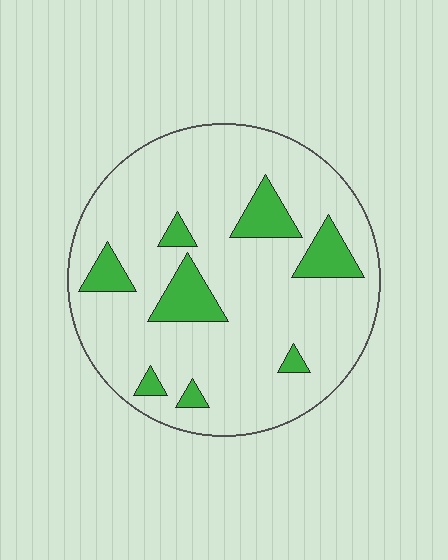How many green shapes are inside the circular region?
8.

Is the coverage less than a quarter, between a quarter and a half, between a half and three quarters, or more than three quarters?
Less than a quarter.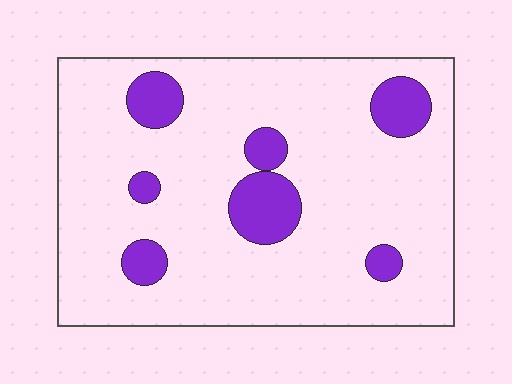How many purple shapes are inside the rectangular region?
7.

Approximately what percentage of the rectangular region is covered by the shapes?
Approximately 15%.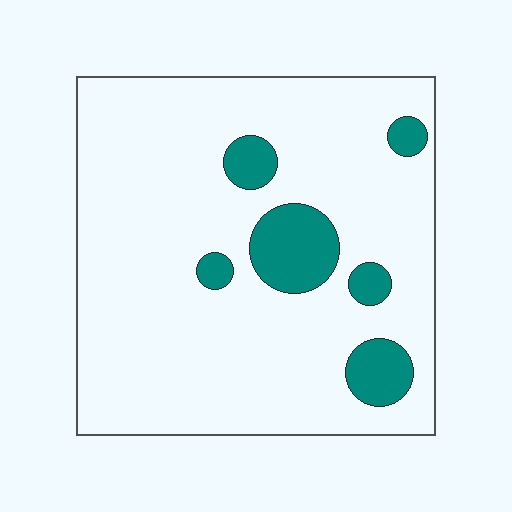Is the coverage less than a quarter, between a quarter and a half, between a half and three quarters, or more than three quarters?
Less than a quarter.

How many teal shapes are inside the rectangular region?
6.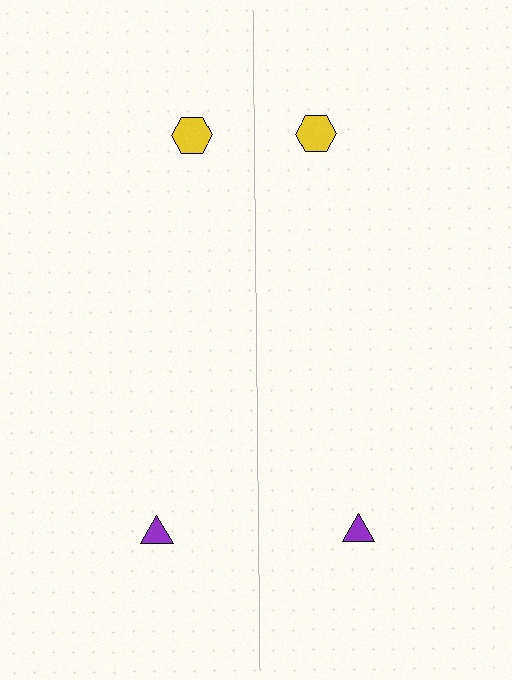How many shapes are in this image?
There are 4 shapes in this image.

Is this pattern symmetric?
Yes, this pattern has bilateral (reflection) symmetry.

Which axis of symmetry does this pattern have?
The pattern has a vertical axis of symmetry running through the center of the image.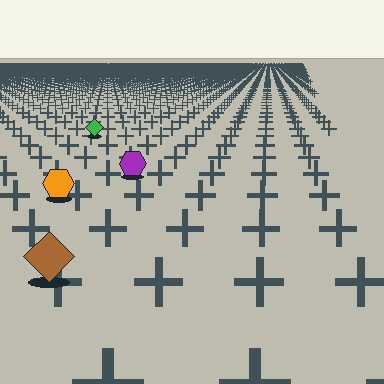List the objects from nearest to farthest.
From nearest to farthest: the brown diamond, the orange hexagon, the purple hexagon, the green diamond.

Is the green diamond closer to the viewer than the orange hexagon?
No. The orange hexagon is closer — you can tell from the texture gradient: the ground texture is coarser near it.